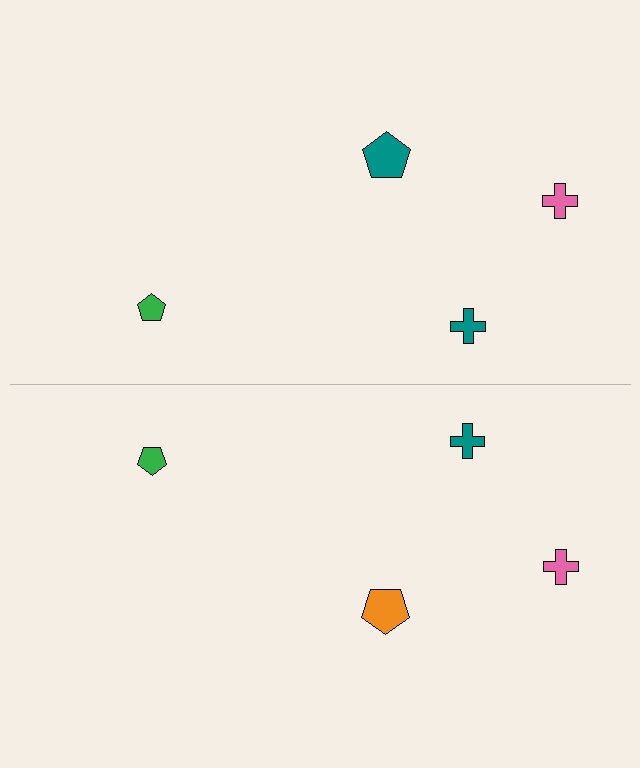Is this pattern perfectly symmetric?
No, the pattern is not perfectly symmetric. The orange pentagon on the bottom side breaks the symmetry — its mirror counterpart is teal.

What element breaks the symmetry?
The orange pentagon on the bottom side breaks the symmetry — its mirror counterpart is teal.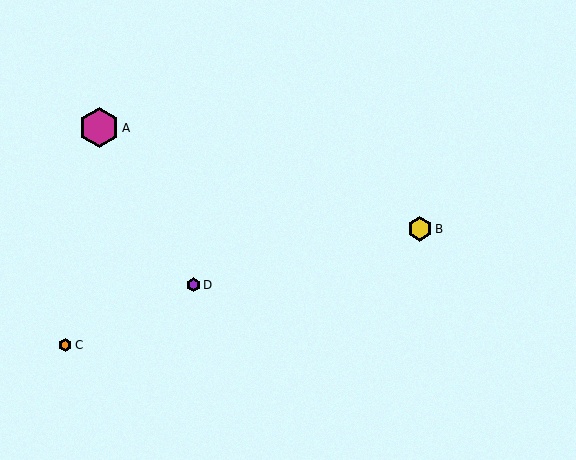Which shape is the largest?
The magenta hexagon (labeled A) is the largest.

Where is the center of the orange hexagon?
The center of the orange hexagon is at (65, 345).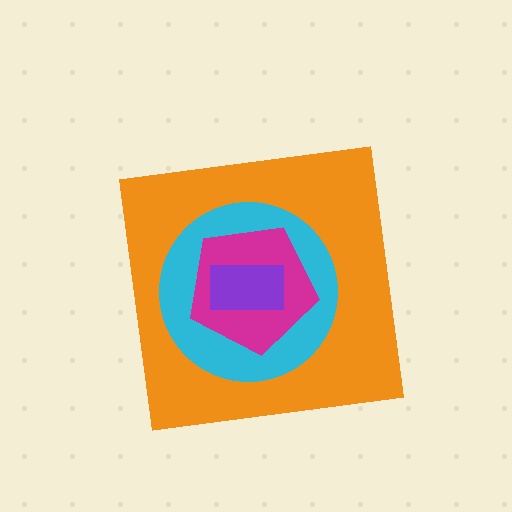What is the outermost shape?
The orange square.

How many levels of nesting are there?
4.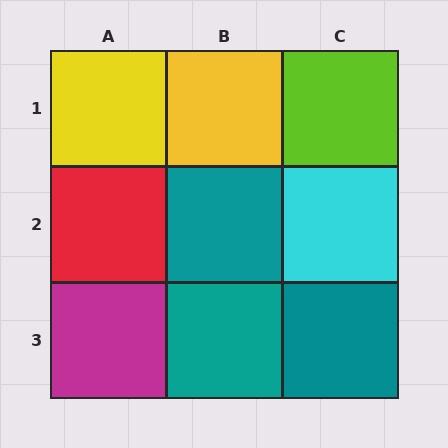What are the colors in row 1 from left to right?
Yellow, yellow, lime.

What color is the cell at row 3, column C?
Teal.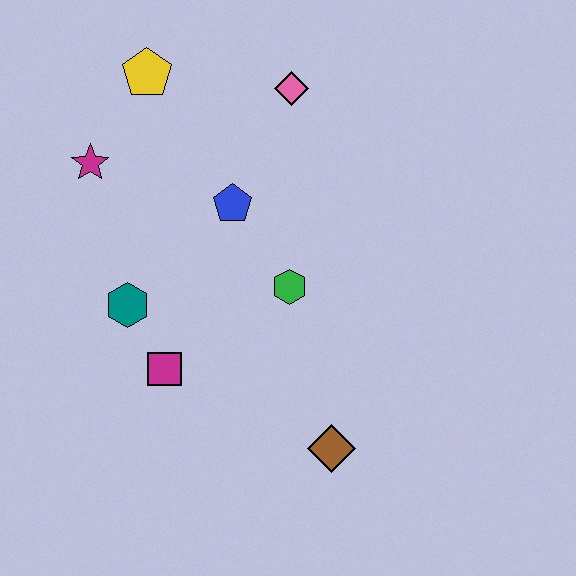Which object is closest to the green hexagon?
The blue pentagon is closest to the green hexagon.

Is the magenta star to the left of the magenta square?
Yes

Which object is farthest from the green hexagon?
The yellow pentagon is farthest from the green hexagon.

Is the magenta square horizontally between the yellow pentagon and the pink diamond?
Yes